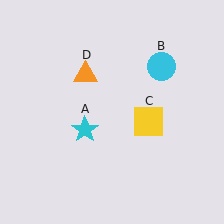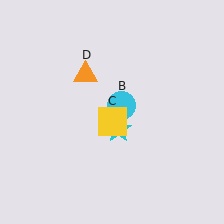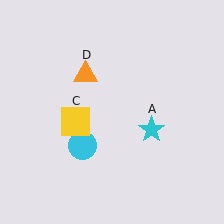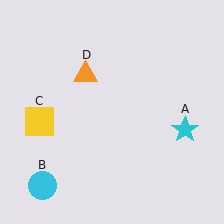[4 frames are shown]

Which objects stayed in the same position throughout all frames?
Orange triangle (object D) remained stationary.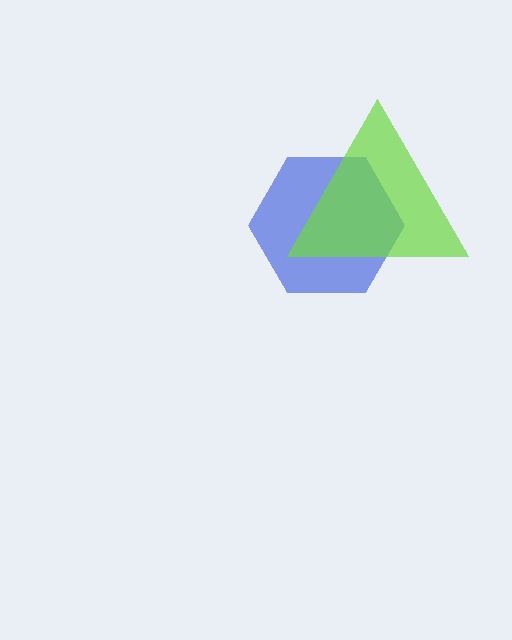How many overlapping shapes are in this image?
There are 2 overlapping shapes in the image.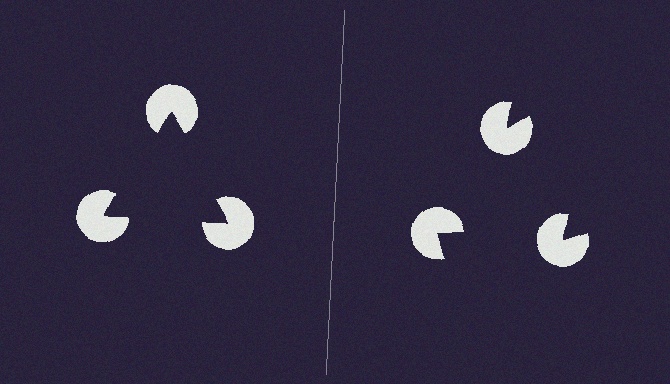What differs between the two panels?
The pac-man discs are positioned identically on both sides; only the wedge orientations differ. On the left they align to a triangle; on the right they are misaligned.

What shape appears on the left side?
An illusory triangle.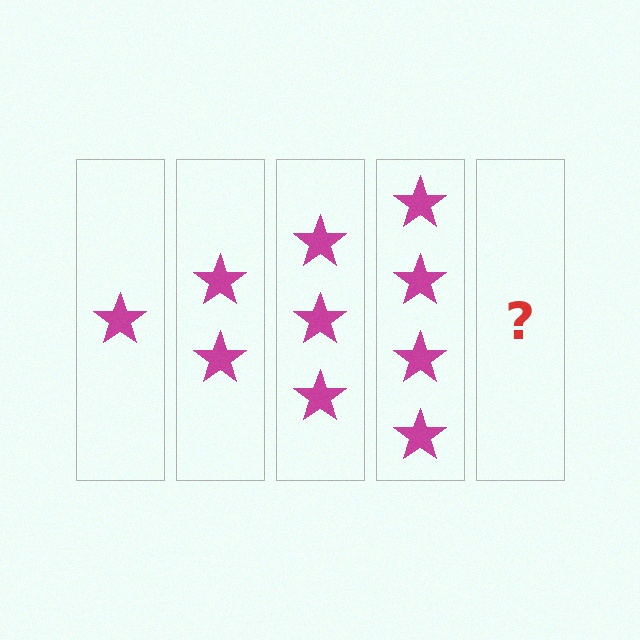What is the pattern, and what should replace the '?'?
The pattern is that each step adds one more star. The '?' should be 5 stars.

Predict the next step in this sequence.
The next step is 5 stars.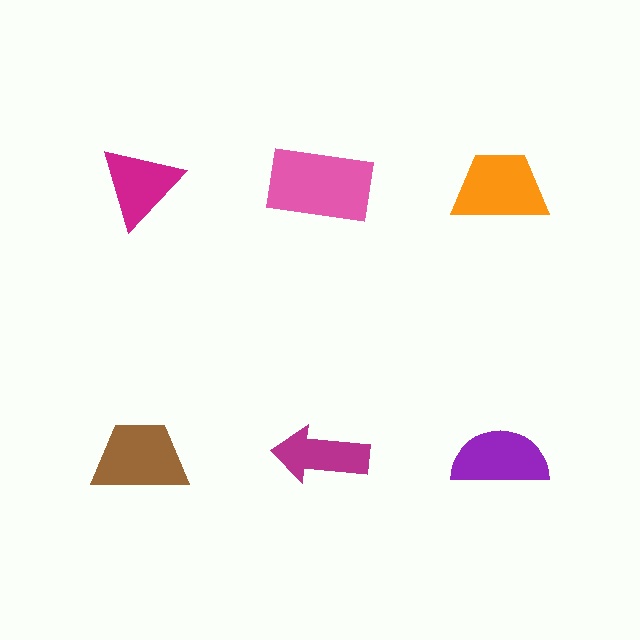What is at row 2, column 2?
A magenta arrow.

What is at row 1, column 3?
An orange trapezoid.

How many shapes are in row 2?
3 shapes.